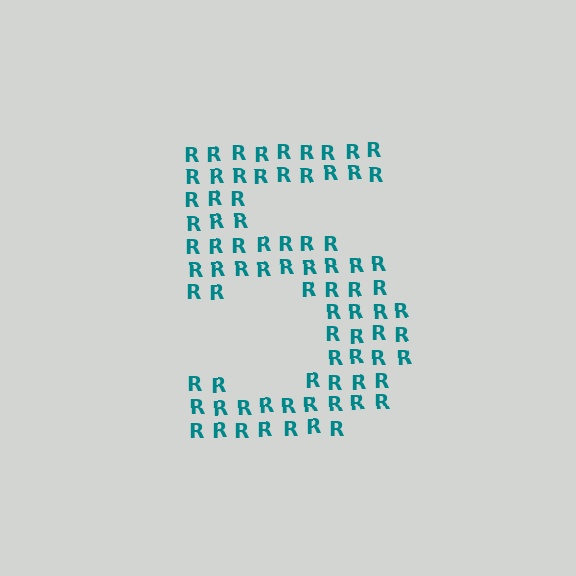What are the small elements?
The small elements are letter R's.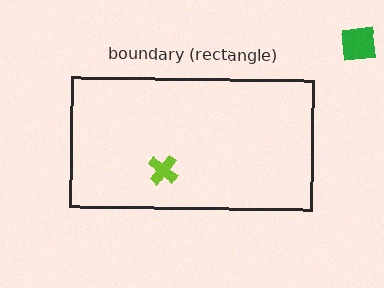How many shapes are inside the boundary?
1 inside, 1 outside.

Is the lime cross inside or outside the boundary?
Inside.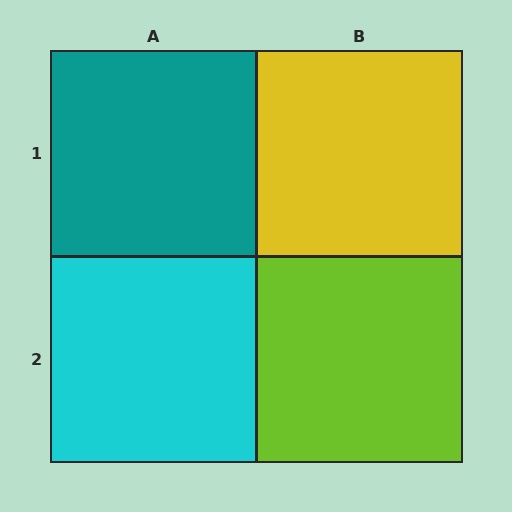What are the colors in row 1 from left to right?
Teal, yellow.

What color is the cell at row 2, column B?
Lime.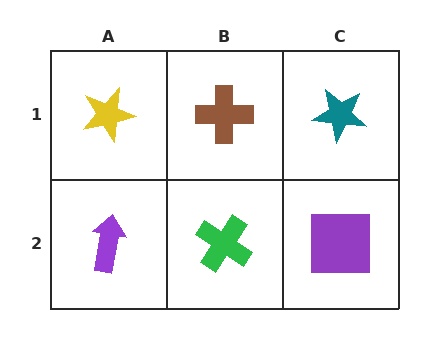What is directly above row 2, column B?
A brown cross.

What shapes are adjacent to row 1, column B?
A green cross (row 2, column B), a yellow star (row 1, column A), a teal star (row 1, column C).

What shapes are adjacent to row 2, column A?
A yellow star (row 1, column A), a green cross (row 2, column B).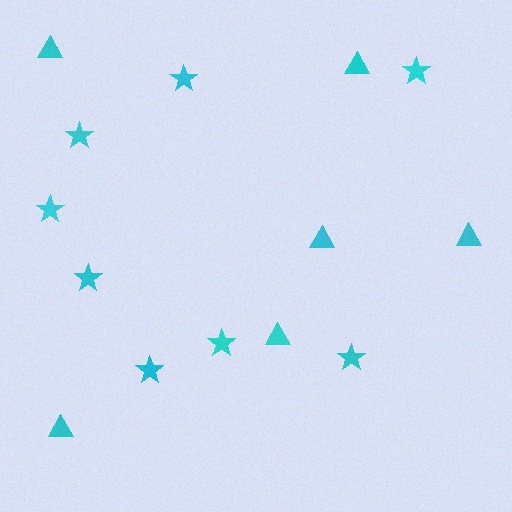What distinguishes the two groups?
There are 2 groups: one group of stars (8) and one group of triangles (6).